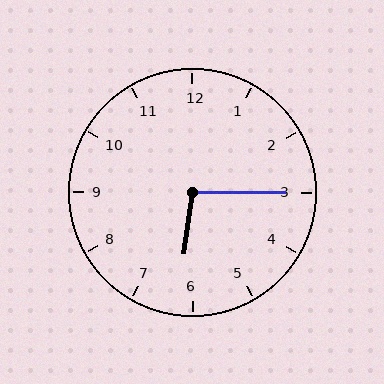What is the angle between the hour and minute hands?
Approximately 98 degrees.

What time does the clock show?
6:15.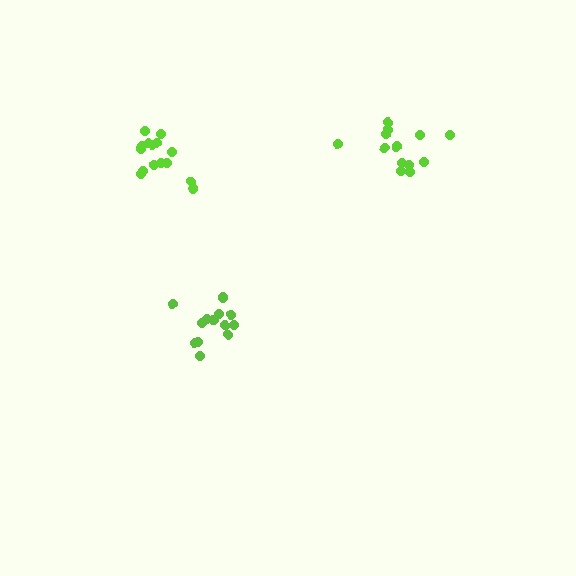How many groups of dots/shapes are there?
There are 3 groups.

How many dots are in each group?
Group 1: 13 dots, Group 2: 13 dots, Group 3: 15 dots (41 total).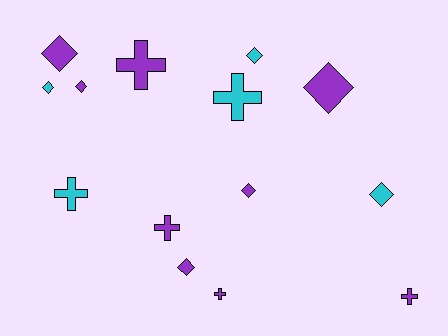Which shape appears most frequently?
Diamond, with 8 objects.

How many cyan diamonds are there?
There are 3 cyan diamonds.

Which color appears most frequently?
Purple, with 9 objects.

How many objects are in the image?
There are 14 objects.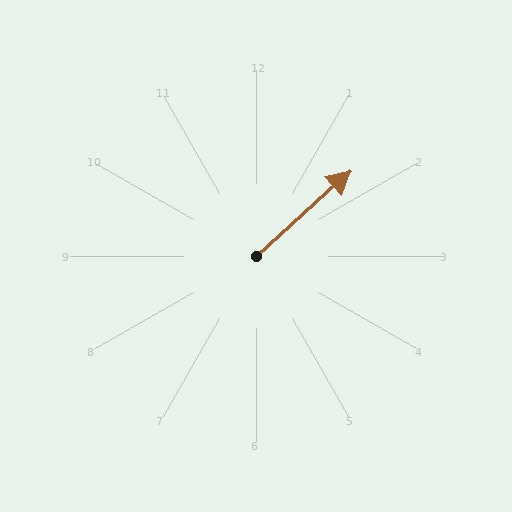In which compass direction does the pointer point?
Northeast.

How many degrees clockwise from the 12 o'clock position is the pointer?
Approximately 48 degrees.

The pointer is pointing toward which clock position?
Roughly 2 o'clock.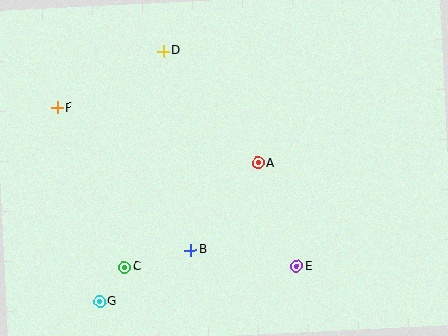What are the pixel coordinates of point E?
Point E is at (297, 266).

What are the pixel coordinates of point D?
Point D is at (163, 51).